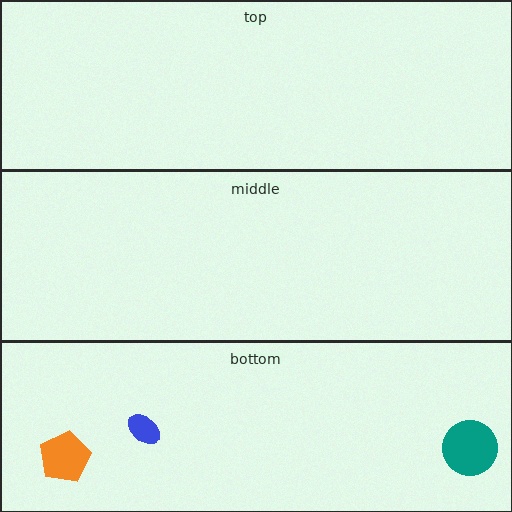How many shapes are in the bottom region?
3.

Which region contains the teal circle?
The bottom region.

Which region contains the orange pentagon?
The bottom region.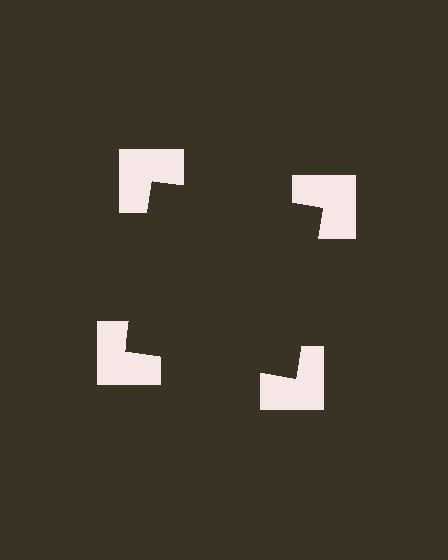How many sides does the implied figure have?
4 sides.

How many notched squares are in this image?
There are 4 — one at each vertex of the illusory square.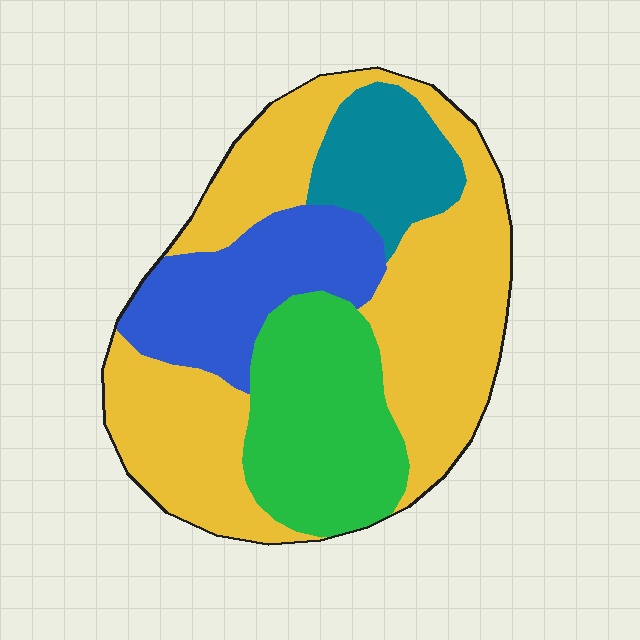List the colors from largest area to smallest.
From largest to smallest: yellow, green, blue, teal.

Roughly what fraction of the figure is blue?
Blue covers 18% of the figure.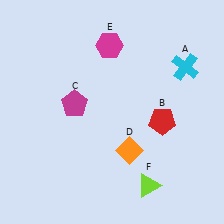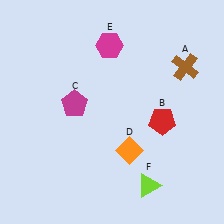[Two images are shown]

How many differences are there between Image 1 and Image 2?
There is 1 difference between the two images.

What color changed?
The cross (A) changed from cyan in Image 1 to brown in Image 2.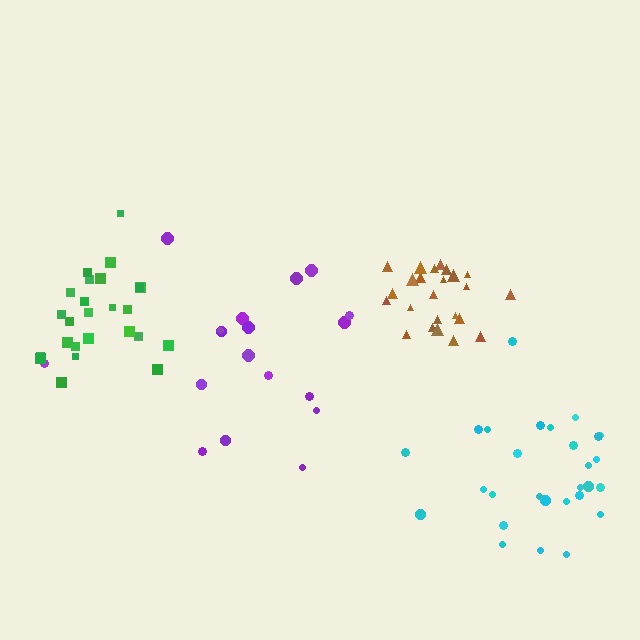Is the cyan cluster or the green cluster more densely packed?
Green.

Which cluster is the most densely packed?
Brown.